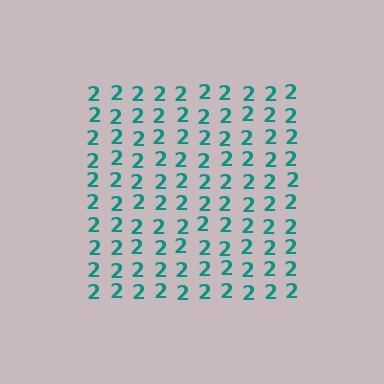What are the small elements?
The small elements are digit 2's.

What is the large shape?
The large shape is a square.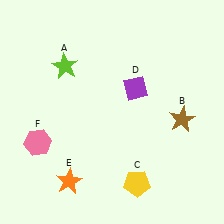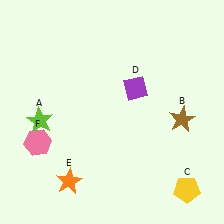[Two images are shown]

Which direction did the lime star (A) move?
The lime star (A) moved down.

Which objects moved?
The objects that moved are: the lime star (A), the yellow pentagon (C).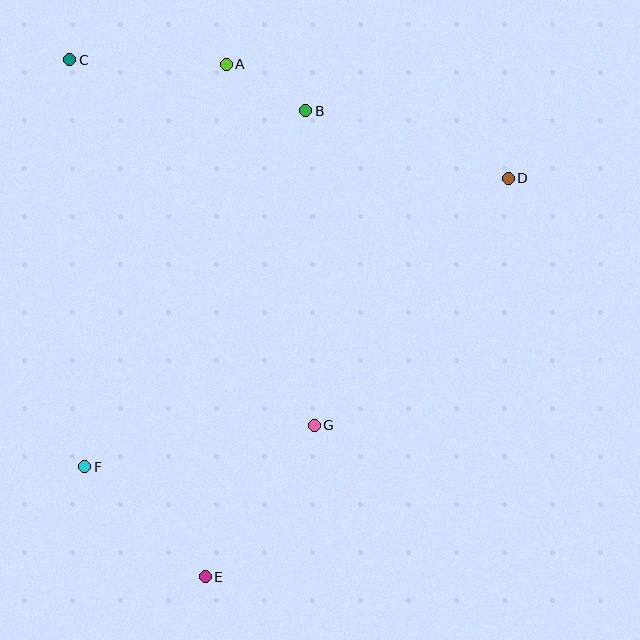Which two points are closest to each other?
Points A and B are closest to each other.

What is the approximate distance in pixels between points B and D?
The distance between B and D is approximately 213 pixels.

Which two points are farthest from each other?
Points C and E are farthest from each other.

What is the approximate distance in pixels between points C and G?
The distance between C and G is approximately 440 pixels.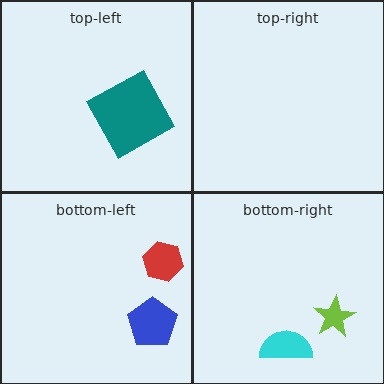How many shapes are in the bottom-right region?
2.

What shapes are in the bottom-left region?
The red hexagon, the blue pentagon.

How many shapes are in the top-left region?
1.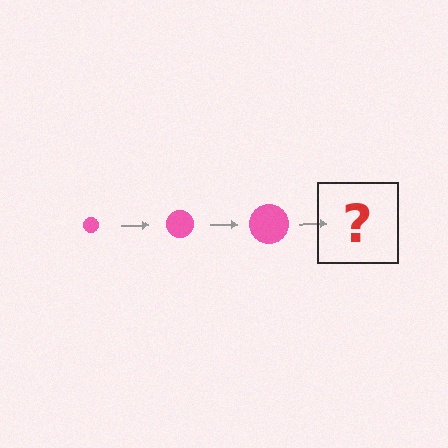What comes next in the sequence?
The next element should be a pink circle, larger than the previous one.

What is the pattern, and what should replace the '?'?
The pattern is that the circle gets progressively larger each step. The '?' should be a pink circle, larger than the previous one.